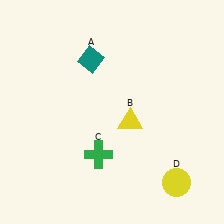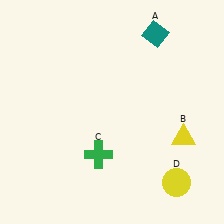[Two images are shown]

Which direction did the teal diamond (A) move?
The teal diamond (A) moved right.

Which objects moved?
The objects that moved are: the teal diamond (A), the yellow triangle (B).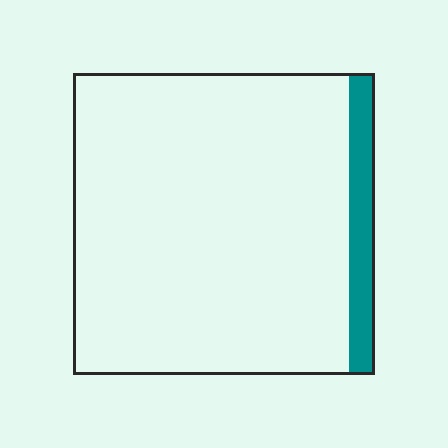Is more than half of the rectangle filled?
No.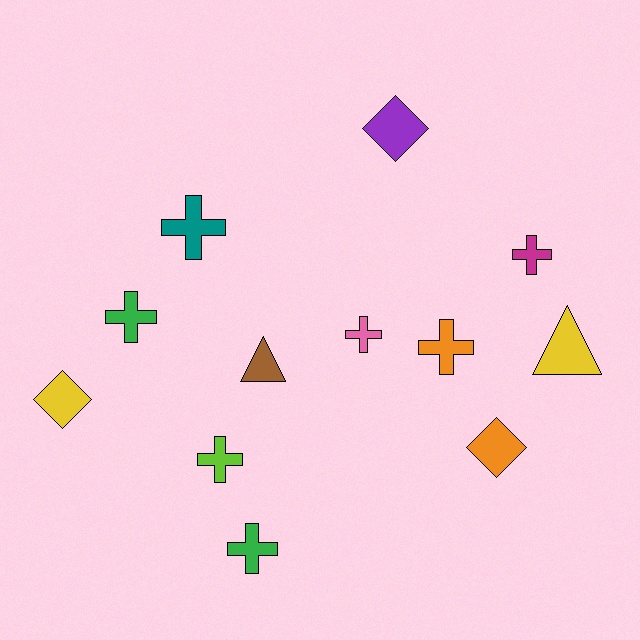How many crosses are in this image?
There are 7 crosses.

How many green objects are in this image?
There are 2 green objects.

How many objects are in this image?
There are 12 objects.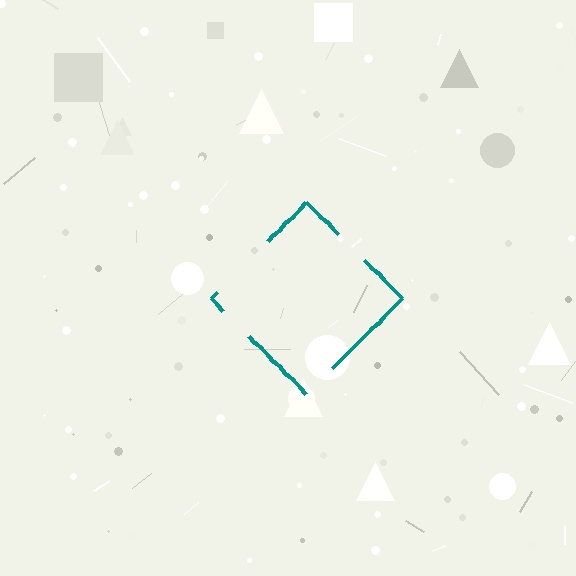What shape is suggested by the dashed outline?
The dashed outline suggests a diamond.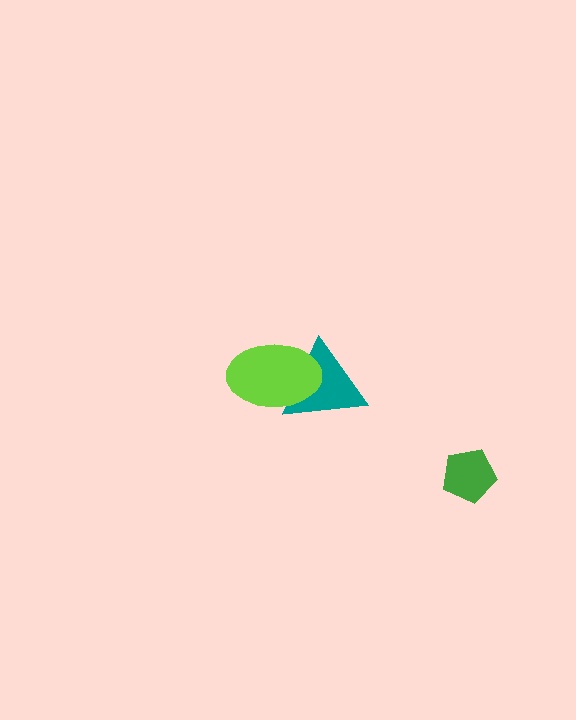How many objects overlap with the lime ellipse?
1 object overlaps with the lime ellipse.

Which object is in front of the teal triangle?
The lime ellipse is in front of the teal triangle.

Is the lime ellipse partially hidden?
No, no other shape covers it.